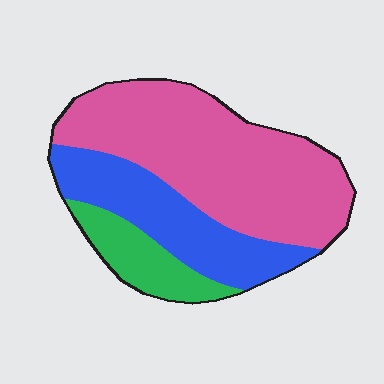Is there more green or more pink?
Pink.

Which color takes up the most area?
Pink, at roughly 55%.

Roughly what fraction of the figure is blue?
Blue covers about 30% of the figure.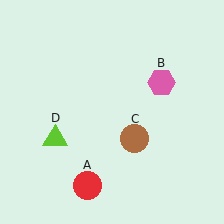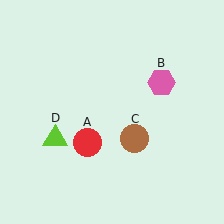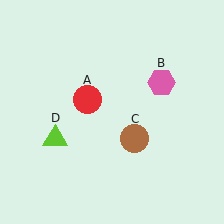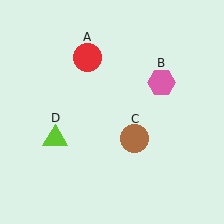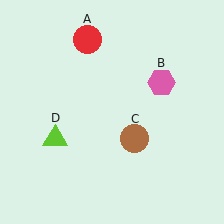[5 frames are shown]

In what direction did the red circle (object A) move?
The red circle (object A) moved up.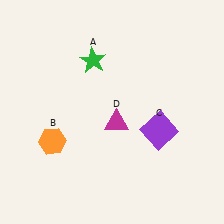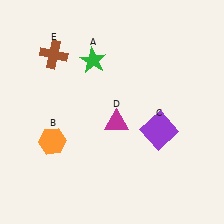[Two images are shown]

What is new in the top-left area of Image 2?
A brown cross (E) was added in the top-left area of Image 2.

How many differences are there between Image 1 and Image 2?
There is 1 difference between the two images.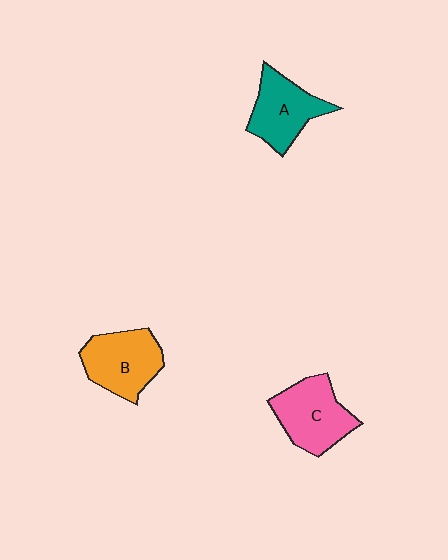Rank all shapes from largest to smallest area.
From largest to smallest: C (pink), B (orange), A (teal).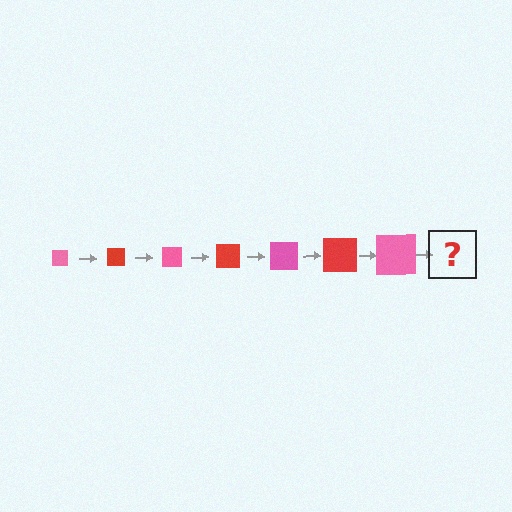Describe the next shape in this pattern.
It should be a red square, larger than the previous one.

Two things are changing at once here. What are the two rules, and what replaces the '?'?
The two rules are that the square grows larger each step and the color cycles through pink and red. The '?' should be a red square, larger than the previous one.